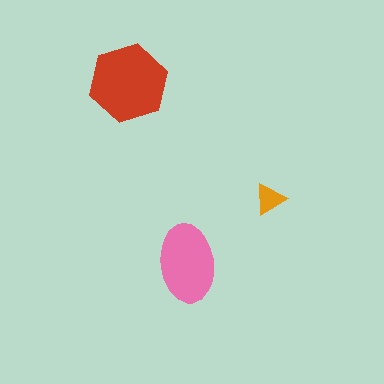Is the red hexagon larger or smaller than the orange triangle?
Larger.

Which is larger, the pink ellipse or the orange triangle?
The pink ellipse.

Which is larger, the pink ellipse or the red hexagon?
The red hexagon.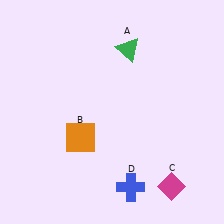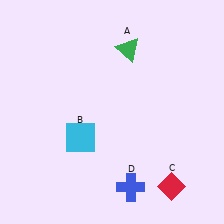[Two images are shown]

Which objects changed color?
B changed from orange to cyan. C changed from magenta to red.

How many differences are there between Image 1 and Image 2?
There are 2 differences between the two images.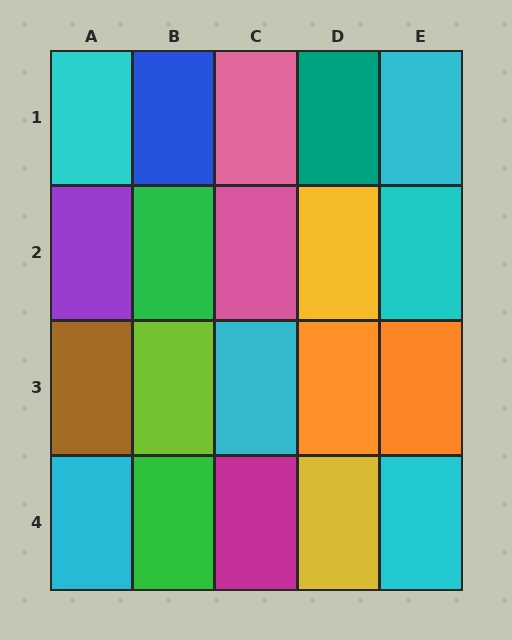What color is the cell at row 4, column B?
Green.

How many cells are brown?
1 cell is brown.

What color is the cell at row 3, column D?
Orange.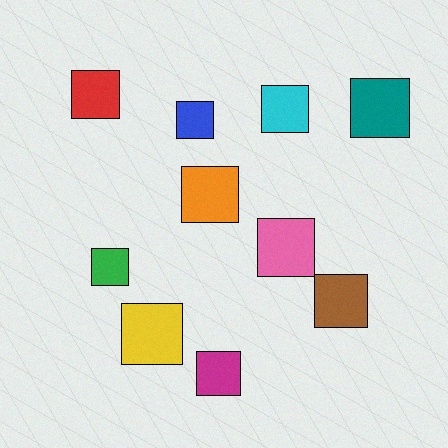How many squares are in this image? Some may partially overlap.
There are 10 squares.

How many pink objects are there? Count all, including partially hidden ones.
There is 1 pink object.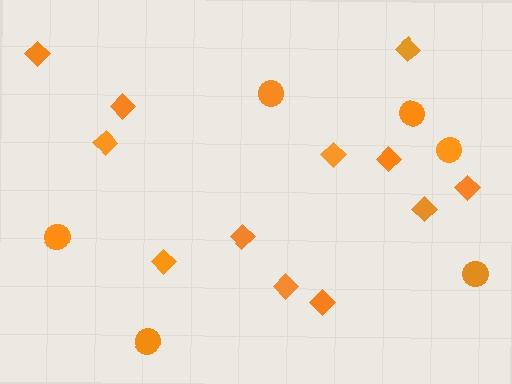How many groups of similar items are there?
There are 2 groups: one group of circles (6) and one group of diamonds (12).